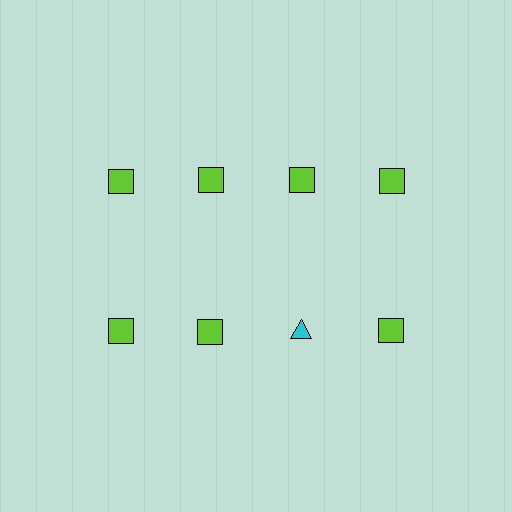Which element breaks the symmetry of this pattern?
The cyan triangle in the second row, center column breaks the symmetry. All other shapes are lime squares.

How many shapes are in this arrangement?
There are 8 shapes arranged in a grid pattern.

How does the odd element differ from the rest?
It differs in both color (cyan instead of lime) and shape (triangle instead of square).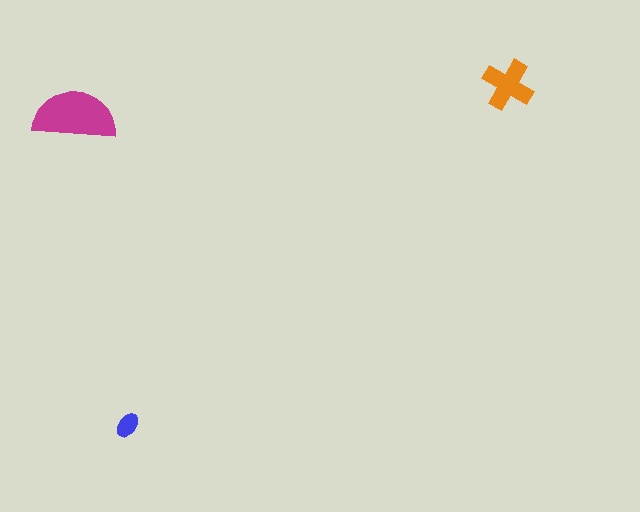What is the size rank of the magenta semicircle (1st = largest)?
1st.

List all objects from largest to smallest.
The magenta semicircle, the orange cross, the blue ellipse.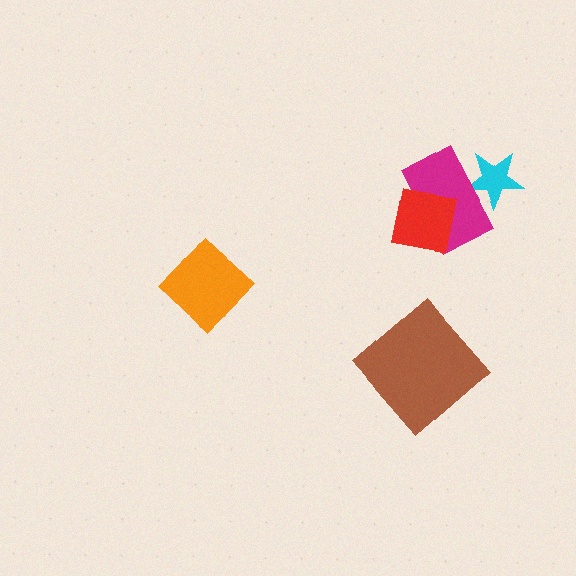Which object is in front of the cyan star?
The magenta rectangle is in front of the cyan star.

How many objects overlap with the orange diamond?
0 objects overlap with the orange diamond.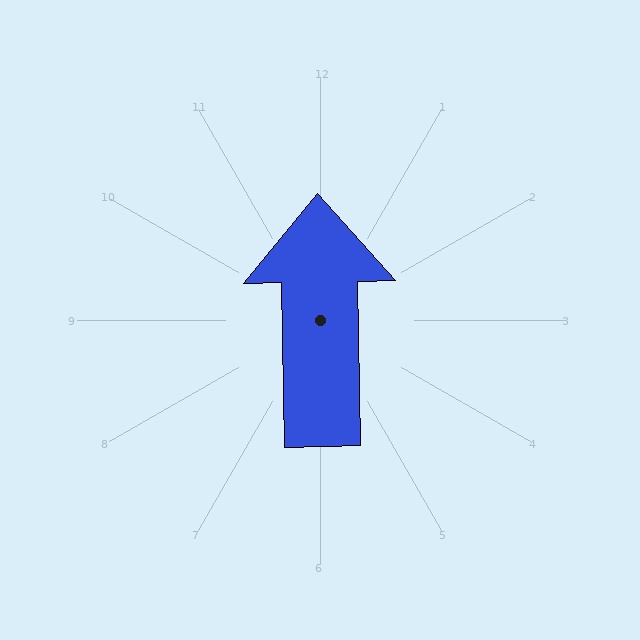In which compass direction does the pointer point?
North.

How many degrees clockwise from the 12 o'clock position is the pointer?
Approximately 359 degrees.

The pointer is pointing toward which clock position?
Roughly 12 o'clock.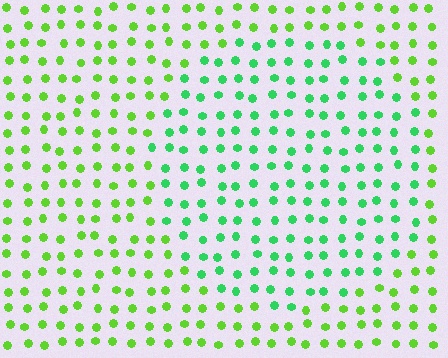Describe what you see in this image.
The image is filled with small lime elements in a uniform arrangement. A circle-shaped region is visible where the elements are tinted to a slightly different hue, forming a subtle color boundary.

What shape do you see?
I see a circle.